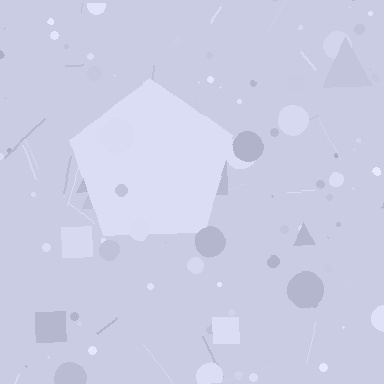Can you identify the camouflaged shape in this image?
The camouflaged shape is a pentagon.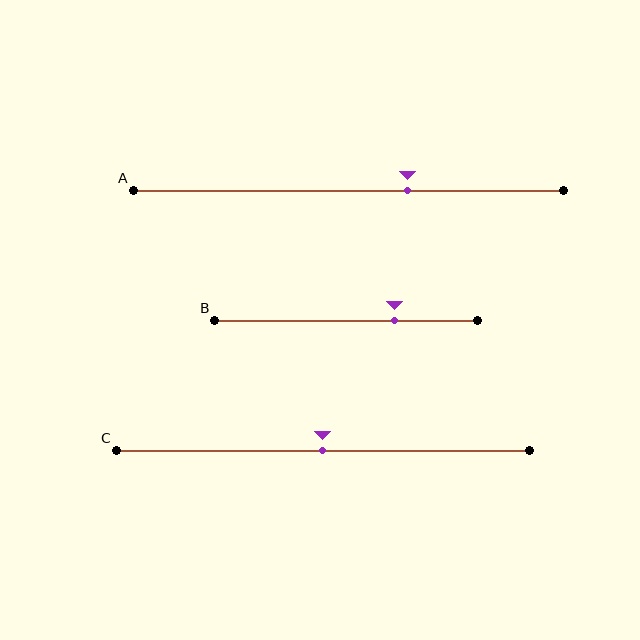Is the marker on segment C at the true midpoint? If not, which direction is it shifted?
Yes, the marker on segment C is at the true midpoint.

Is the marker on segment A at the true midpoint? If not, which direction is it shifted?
No, the marker on segment A is shifted to the right by about 14% of the segment length.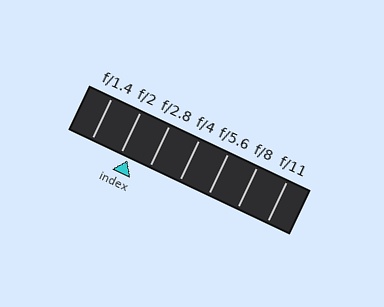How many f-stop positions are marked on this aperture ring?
There are 7 f-stop positions marked.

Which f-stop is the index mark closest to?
The index mark is closest to f/2.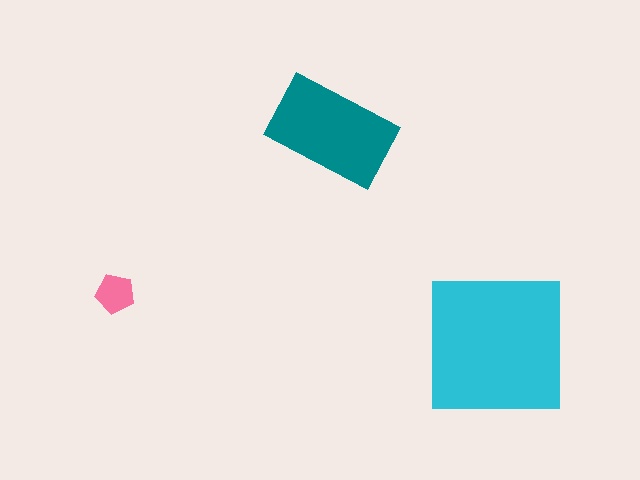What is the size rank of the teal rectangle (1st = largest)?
2nd.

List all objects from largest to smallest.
The cyan square, the teal rectangle, the pink pentagon.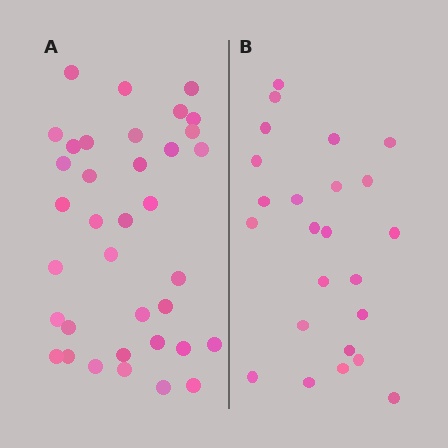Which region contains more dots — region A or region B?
Region A (the left region) has more dots.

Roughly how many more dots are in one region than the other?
Region A has roughly 12 or so more dots than region B.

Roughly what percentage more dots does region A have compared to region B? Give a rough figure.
About 50% more.